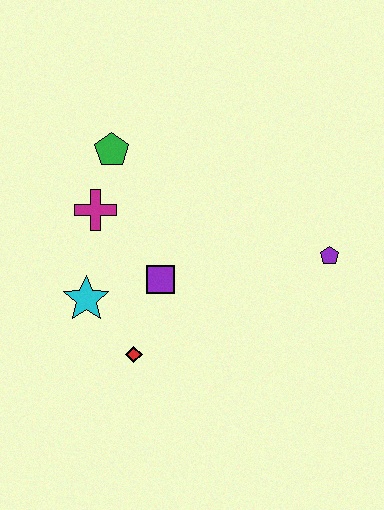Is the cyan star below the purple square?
Yes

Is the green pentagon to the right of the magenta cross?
Yes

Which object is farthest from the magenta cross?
The purple pentagon is farthest from the magenta cross.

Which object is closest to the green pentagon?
The magenta cross is closest to the green pentagon.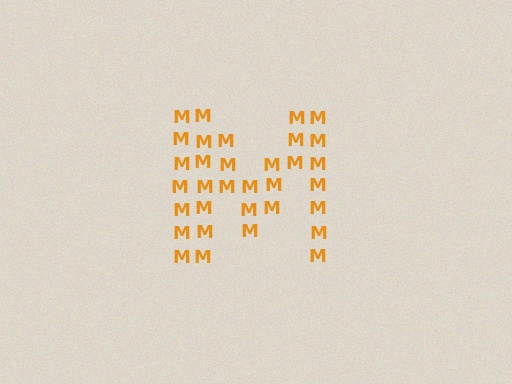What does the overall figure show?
The overall figure shows the letter M.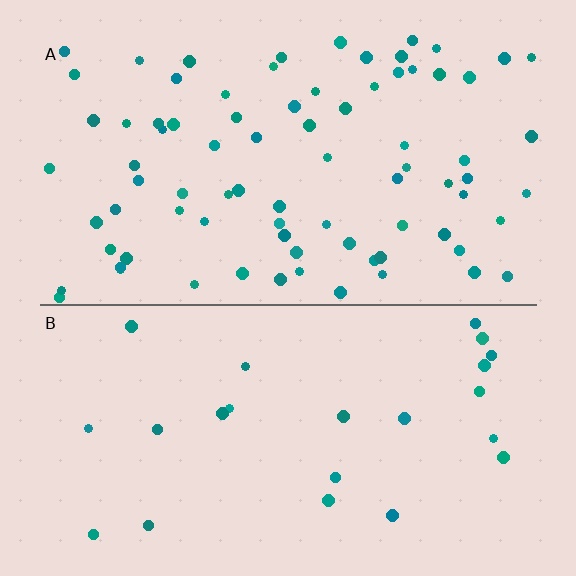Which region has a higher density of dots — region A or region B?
A (the top).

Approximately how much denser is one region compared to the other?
Approximately 3.4× — region A over region B.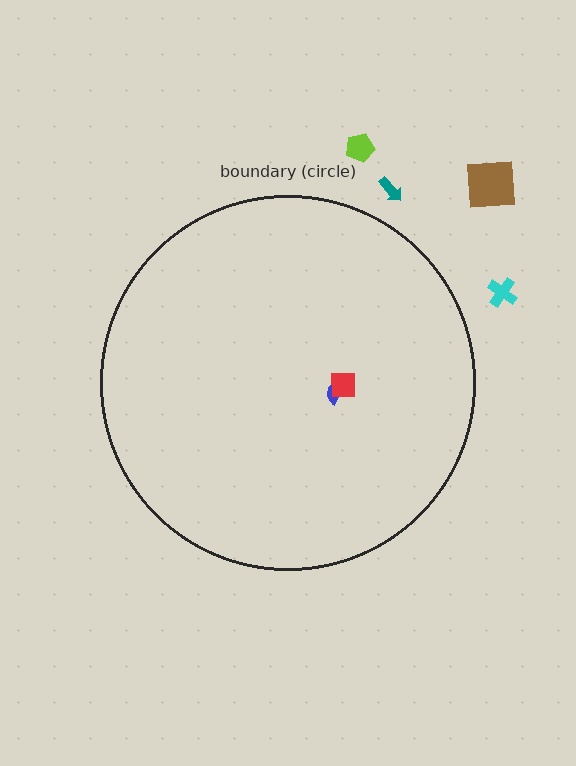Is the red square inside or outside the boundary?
Inside.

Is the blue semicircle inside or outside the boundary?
Inside.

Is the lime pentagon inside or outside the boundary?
Outside.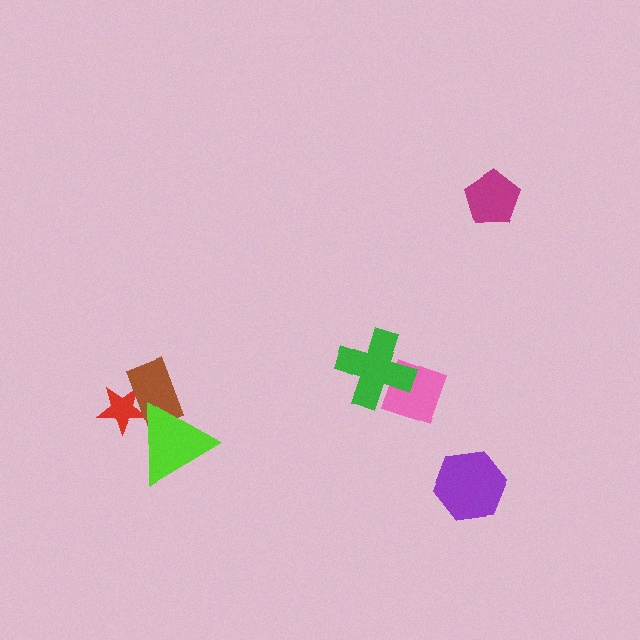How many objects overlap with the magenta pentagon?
0 objects overlap with the magenta pentagon.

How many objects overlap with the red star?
2 objects overlap with the red star.